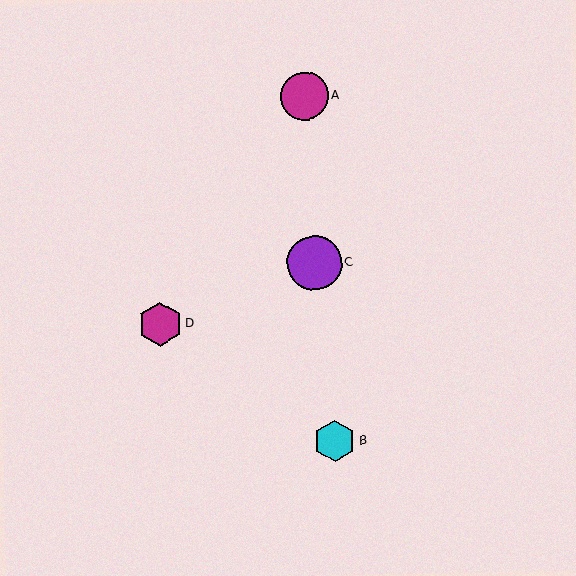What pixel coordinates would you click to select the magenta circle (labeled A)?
Click at (304, 96) to select the magenta circle A.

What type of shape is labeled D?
Shape D is a magenta hexagon.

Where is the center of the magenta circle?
The center of the magenta circle is at (304, 96).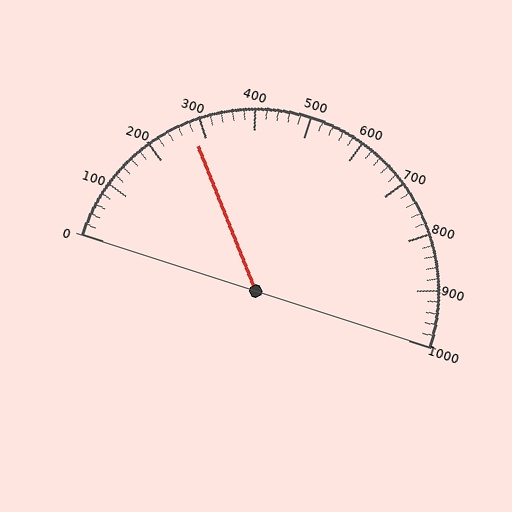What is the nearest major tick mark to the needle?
The nearest major tick mark is 300.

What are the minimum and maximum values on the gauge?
The gauge ranges from 0 to 1000.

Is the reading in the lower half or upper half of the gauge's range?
The reading is in the lower half of the range (0 to 1000).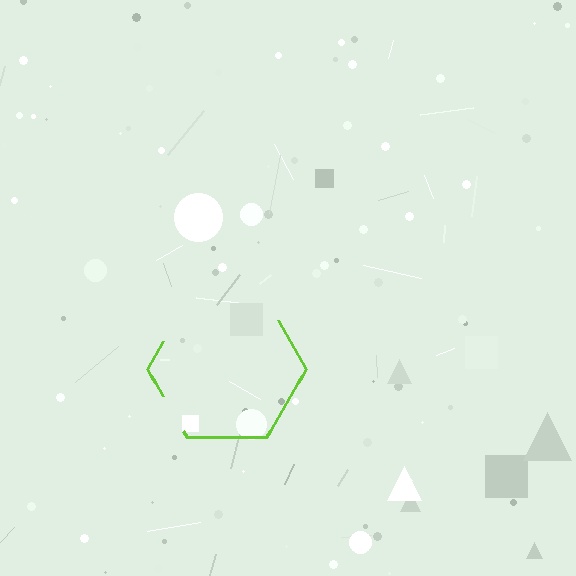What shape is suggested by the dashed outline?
The dashed outline suggests a hexagon.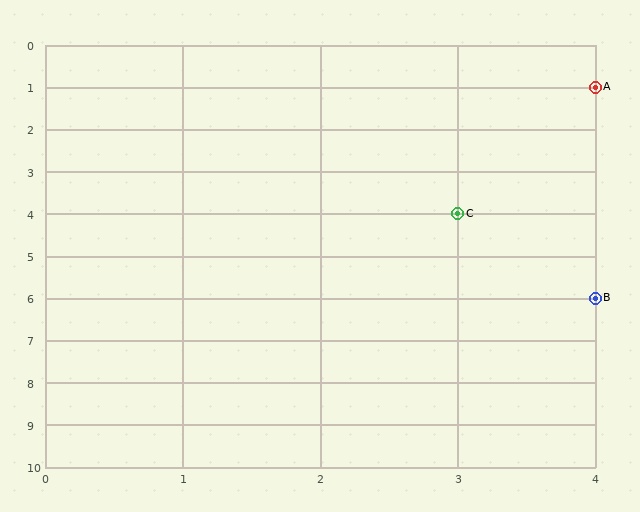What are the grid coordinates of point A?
Point A is at grid coordinates (4, 1).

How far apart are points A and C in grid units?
Points A and C are 1 column and 3 rows apart (about 3.2 grid units diagonally).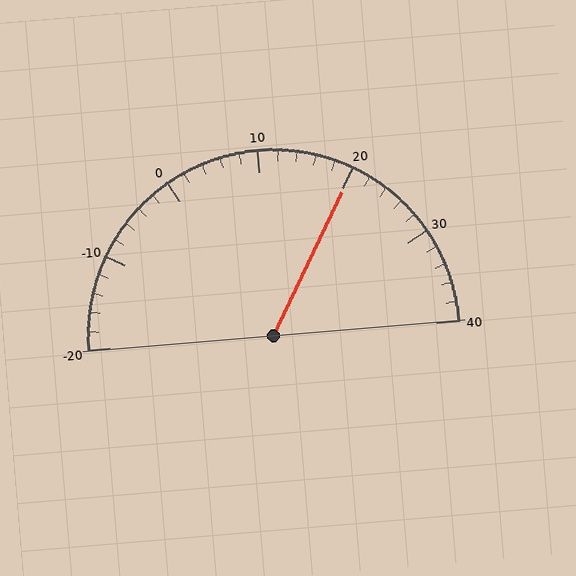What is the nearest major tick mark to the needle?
The nearest major tick mark is 20.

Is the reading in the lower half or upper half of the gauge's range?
The reading is in the upper half of the range (-20 to 40).